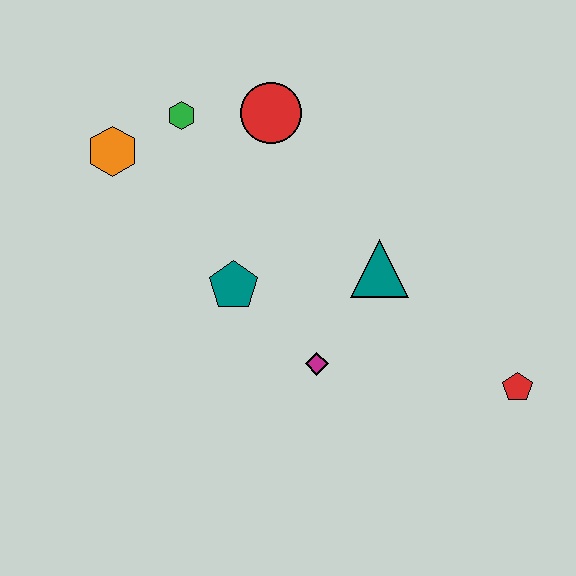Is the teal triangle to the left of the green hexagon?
No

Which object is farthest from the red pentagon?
The orange hexagon is farthest from the red pentagon.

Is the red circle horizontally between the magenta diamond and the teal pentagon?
Yes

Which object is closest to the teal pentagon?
The magenta diamond is closest to the teal pentagon.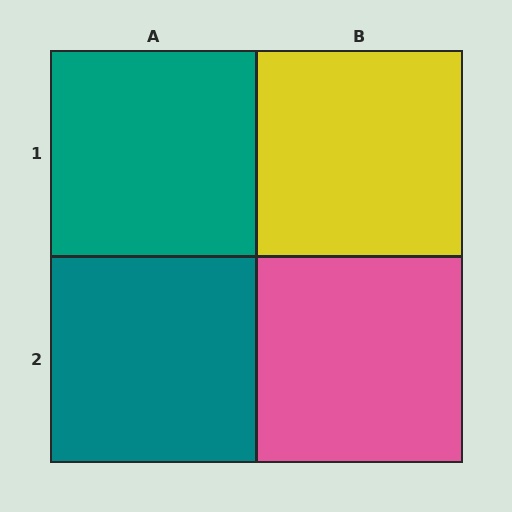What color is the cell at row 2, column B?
Pink.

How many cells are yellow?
1 cell is yellow.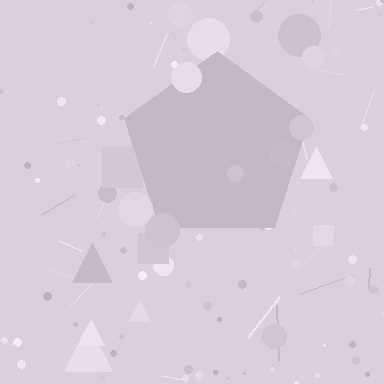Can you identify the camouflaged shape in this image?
The camouflaged shape is a pentagon.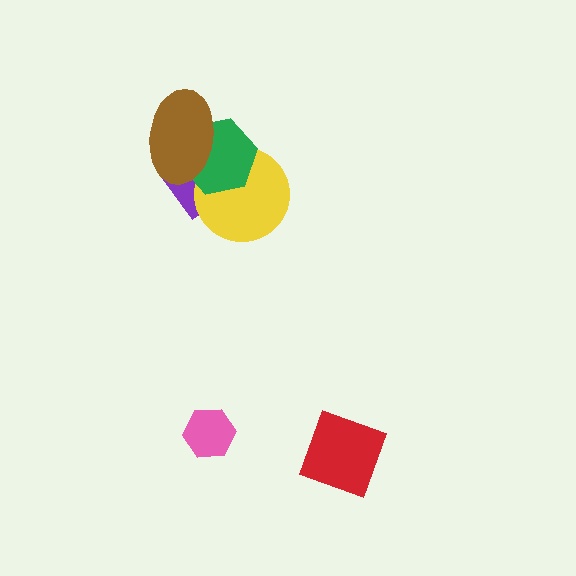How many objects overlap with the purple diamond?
3 objects overlap with the purple diamond.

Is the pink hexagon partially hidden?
No, no other shape covers it.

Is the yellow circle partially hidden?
Yes, it is partially covered by another shape.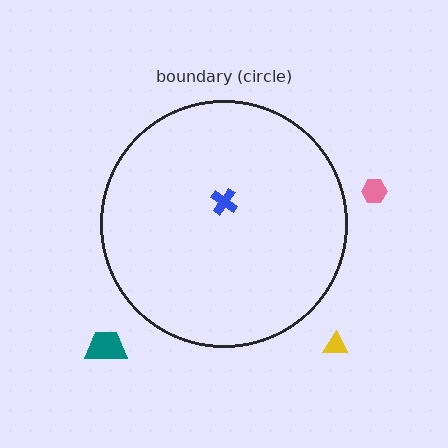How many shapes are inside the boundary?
1 inside, 3 outside.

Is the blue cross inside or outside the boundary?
Inside.